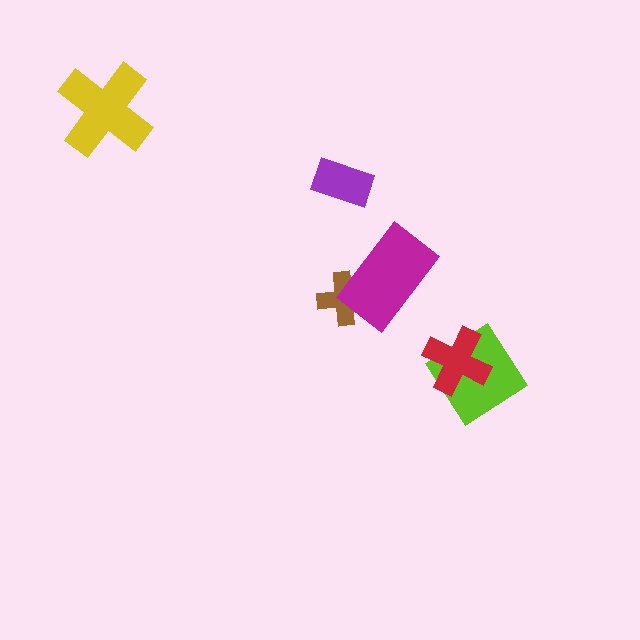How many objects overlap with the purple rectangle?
0 objects overlap with the purple rectangle.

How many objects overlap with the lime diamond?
1 object overlaps with the lime diamond.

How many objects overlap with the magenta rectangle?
1 object overlaps with the magenta rectangle.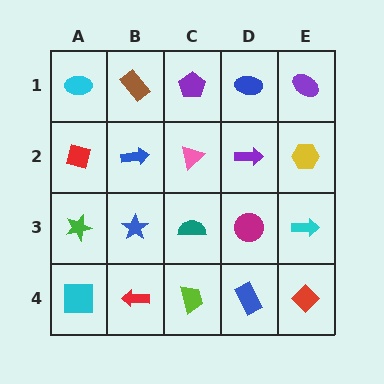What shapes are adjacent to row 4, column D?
A magenta circle (row 3, column D), a lime trapezoid (row 4, column C), a red diamond (row 4, column E).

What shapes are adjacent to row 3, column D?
A purple arrow (row 2, column D), a blue rectangle (row 4, column D), a teal semicircle (row 3, column C), a cyan arrow (row 3, column E).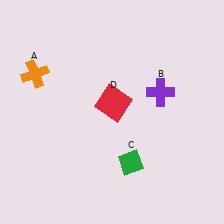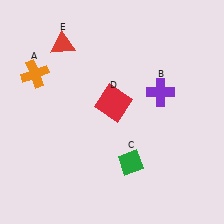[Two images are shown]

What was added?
A red triangle (E) was added in Image 2.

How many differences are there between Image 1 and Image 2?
There is 1 difference between the two images.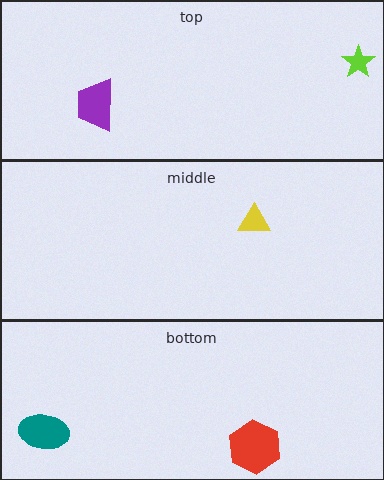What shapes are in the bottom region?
The red hexagon, the teal ellipse.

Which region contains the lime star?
The top region.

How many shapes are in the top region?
2.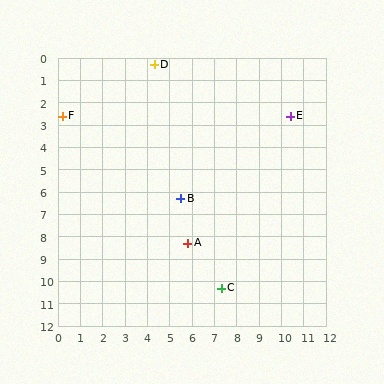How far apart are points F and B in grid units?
Points F and B are about 6.5 grid units apart.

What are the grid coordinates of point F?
Point F is at approximately (0.2, 2.6).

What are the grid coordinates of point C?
Point C is at approximately (7.3, 10.3).